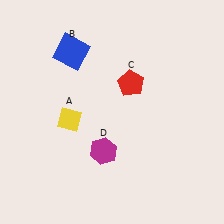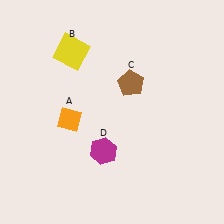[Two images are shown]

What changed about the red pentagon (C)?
In Image 1, C is red. In Image 2, it changed to brown.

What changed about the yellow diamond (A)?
In Image 1, A is yellow. In Image 2, it changed to orange.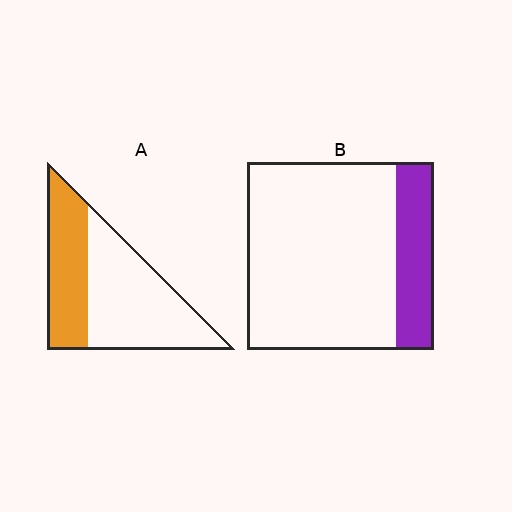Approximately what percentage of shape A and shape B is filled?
A is approximately 40% and B is approximately 20%.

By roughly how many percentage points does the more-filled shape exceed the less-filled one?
By roughly 20 percentage points (A over B).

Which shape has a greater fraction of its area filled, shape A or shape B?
Shape A.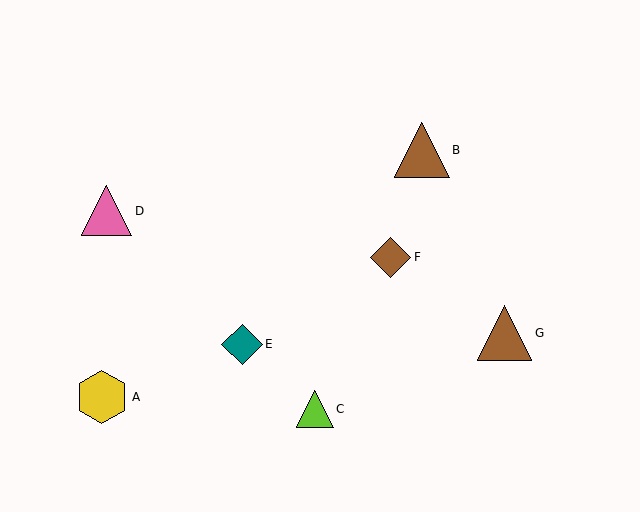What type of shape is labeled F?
Shape F is a brown diamond.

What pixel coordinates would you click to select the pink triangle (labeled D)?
Click at (107, 211) to select the pink triangle D.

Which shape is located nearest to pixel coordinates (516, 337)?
The brown triangle (labeled G) at (505, 333) is nearest to that location.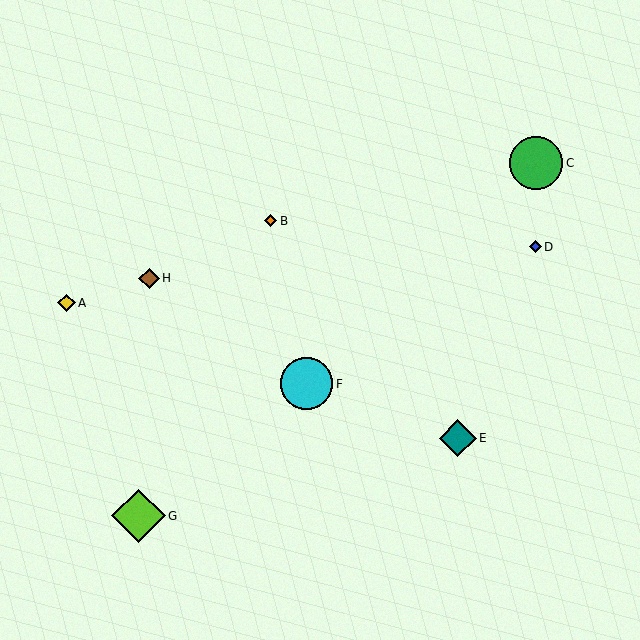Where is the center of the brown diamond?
The center of the brown diamond is at (149, 278).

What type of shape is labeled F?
Shape F is a cyan circle.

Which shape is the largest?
The lime diamond (labeled G) is the largest.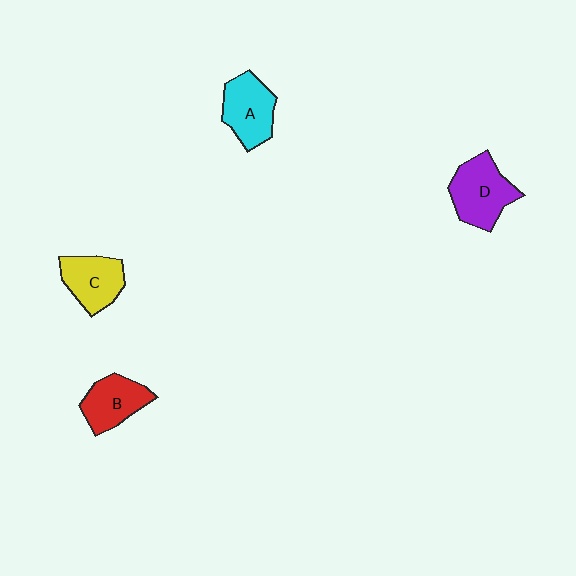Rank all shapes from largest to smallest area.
From largest to smallest: D (purple), A (cyan), C (yellow), B (red).